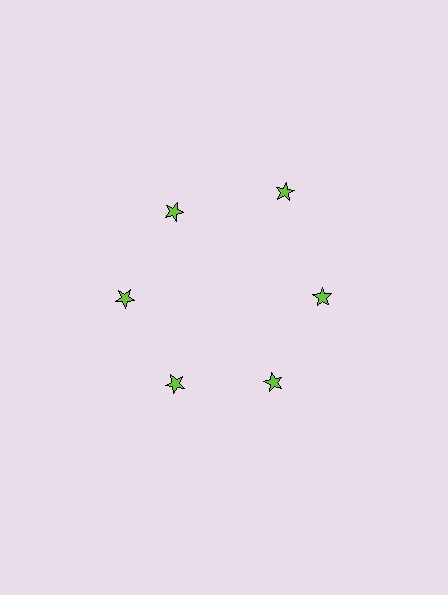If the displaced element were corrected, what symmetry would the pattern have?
It would have 6-fold rotational symmetry — the pattern would map onto itself every 60 degrees.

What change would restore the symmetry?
The symmetry would be restored by moving it inward, back onto the ring so that all 6 stars sit at equal angles and equal distance from the center.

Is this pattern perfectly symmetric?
No. The 6 lime stars are arranged in a ring, but one element near the 1 o'clock position is pushed outward from the center, breaking the 6-fold rotational symmetry.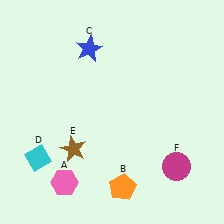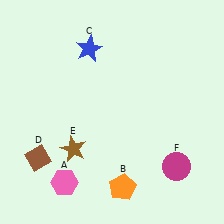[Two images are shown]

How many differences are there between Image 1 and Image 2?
There is 1 difference between the two images.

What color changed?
The diamond (D) changed from cyan in Image 1 to brown in Image 2.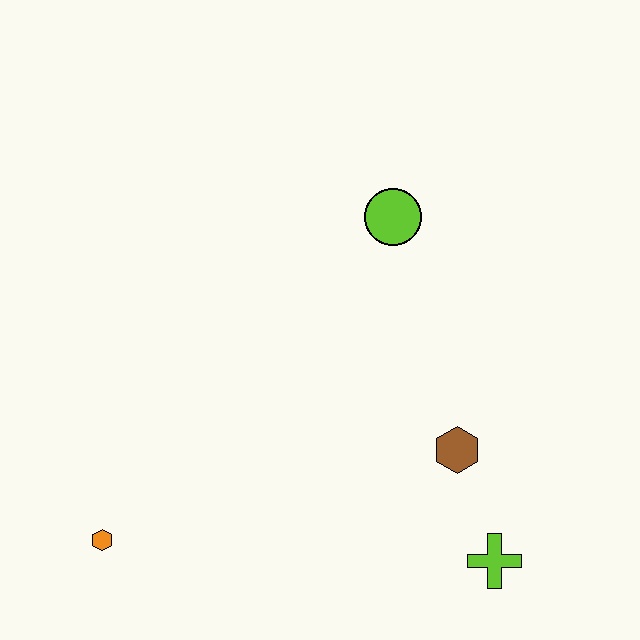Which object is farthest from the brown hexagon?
The orange hexagon is farthest from the brown hexagon.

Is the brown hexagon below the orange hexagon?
No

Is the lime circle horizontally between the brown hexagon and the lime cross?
No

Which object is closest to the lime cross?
The brown hexagon is closest to the lime cross.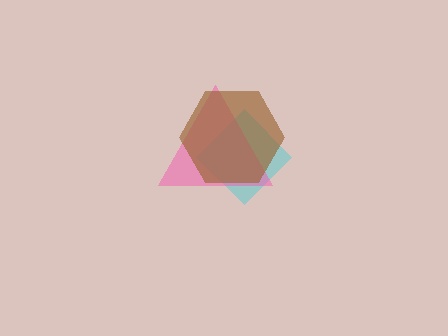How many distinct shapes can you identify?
There are 3 distinct shapes: a cyan diamond, a pink triangle, a brown hexagon.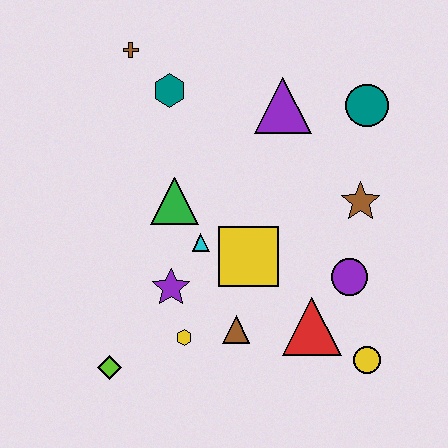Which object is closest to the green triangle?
The cyan triangle is closest to the green triangle.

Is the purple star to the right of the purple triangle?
No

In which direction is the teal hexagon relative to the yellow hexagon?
The teal hexagon is above the yellow hexagon.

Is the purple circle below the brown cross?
Yes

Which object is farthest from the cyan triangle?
The teal circle is farthest from the cyan triangle.